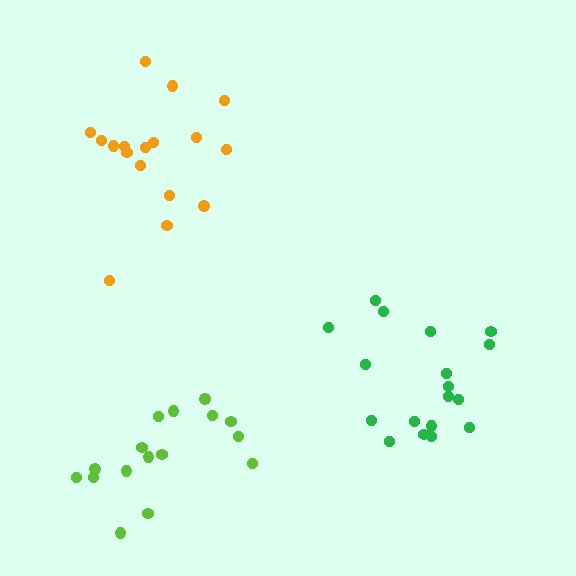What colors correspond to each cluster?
The clusters are colored: orange, lime, green.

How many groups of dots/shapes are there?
There are 3 groups.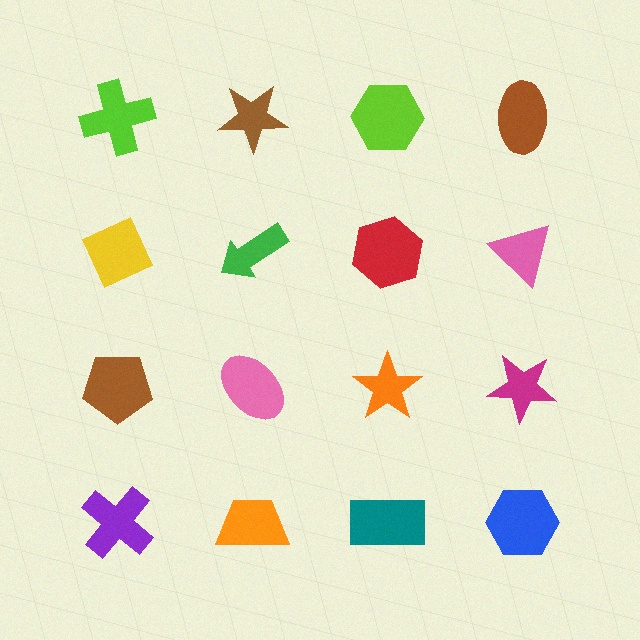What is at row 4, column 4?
A blue hexagon.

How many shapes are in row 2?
4 shapes.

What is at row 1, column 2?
A brown star.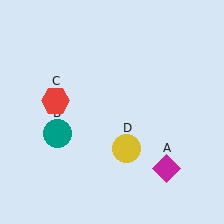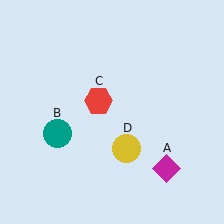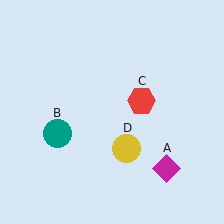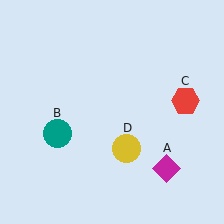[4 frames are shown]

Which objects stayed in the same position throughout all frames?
Magenta diamond (object A) and teal circle (object B) and yellow circle (object D) remained stationary.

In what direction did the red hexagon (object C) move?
The red hexagon (object C) moved right.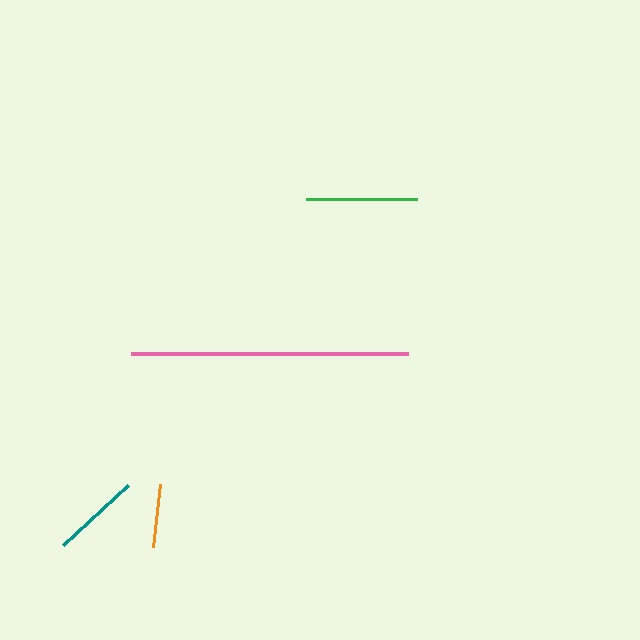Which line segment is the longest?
The pink line is the longest at approximately 277 pixels.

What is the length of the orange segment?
The orange segment is approximately 63 pixels long.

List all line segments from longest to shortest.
From longest to shortest: pink, green, teal, orange.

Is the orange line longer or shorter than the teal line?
The teal line is longer than the orange line.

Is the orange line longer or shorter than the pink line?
The pink line is longer than the orange line.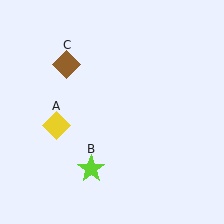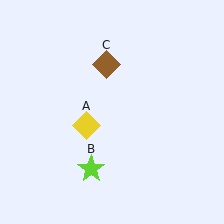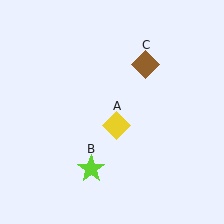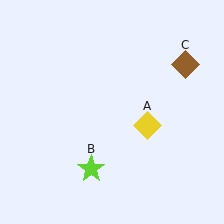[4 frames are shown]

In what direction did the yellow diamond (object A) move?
The yellow diamond (object A) moved right.